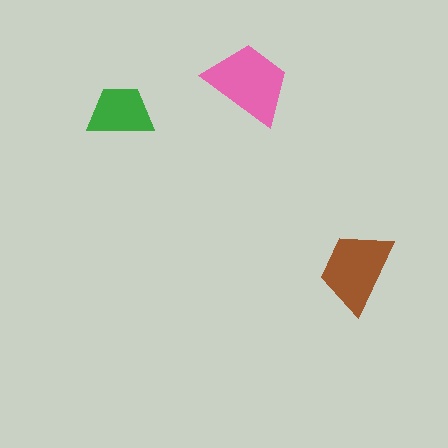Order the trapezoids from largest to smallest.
the pink one, the brown one, the green one.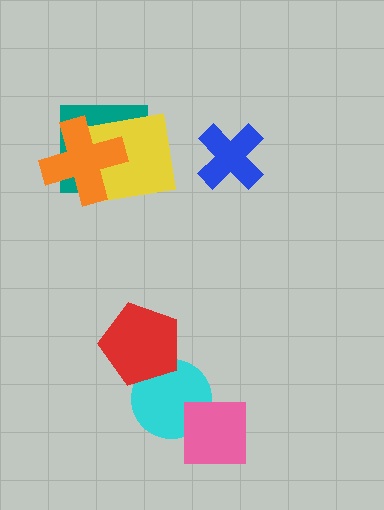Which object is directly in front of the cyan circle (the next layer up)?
The pink square is directly in front of the cyan circle.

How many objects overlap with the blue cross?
0 objects overlap with the blue cross.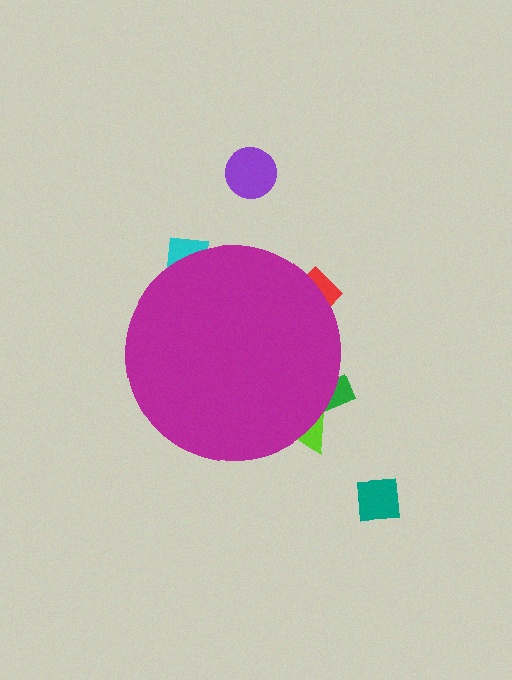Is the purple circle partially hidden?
No, the purple circle is fully visible.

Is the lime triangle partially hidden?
Yes, the lime triangle is partially hidden behind the magenta circle.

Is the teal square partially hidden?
No, the teal square is fully visible.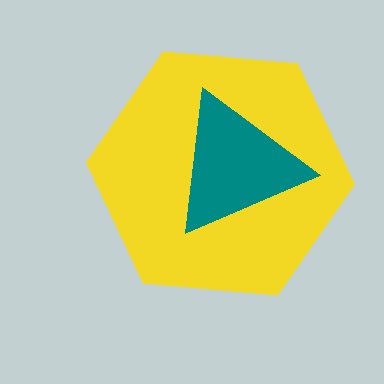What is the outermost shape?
The yellow hexagon.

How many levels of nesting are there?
2.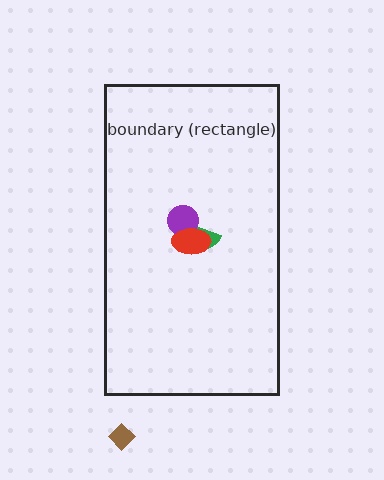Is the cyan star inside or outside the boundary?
Inside.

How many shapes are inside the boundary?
4 inside, 1 outside.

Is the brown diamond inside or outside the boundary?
Outside.